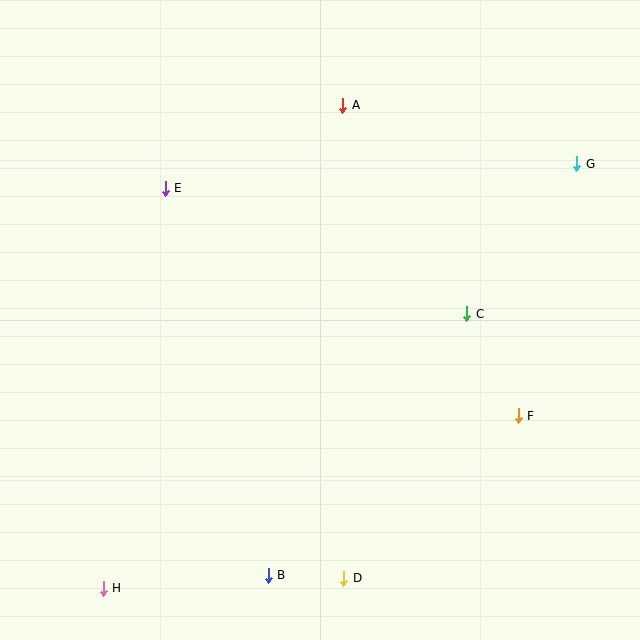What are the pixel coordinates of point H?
Point H is at (103, 588).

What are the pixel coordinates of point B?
Point B is at (268, 575).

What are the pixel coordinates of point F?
Point F is at (518, 416).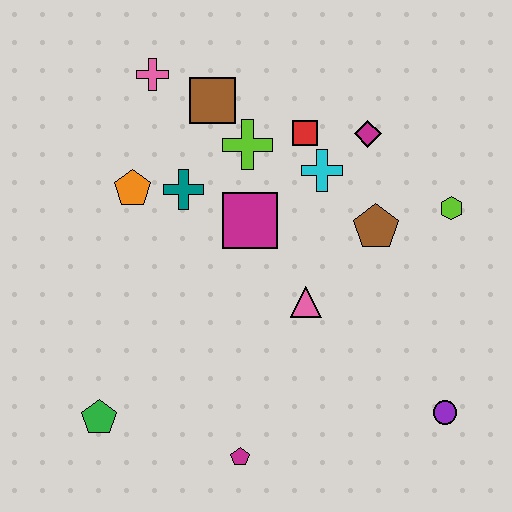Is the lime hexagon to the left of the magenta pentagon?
No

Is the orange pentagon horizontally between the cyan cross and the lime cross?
No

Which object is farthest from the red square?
The green pentagon is farthest from the red square.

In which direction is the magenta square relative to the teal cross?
The magenta square is to the right of the teal cross.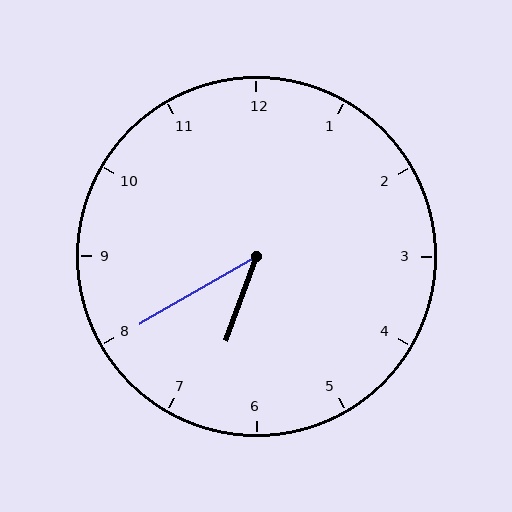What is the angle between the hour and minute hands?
Approximately 40 degrees.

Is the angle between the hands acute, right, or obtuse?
It is acute.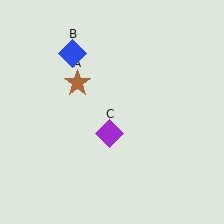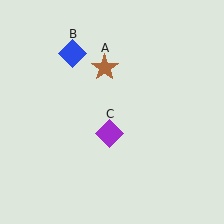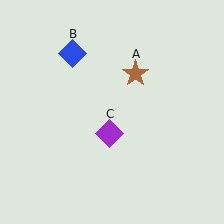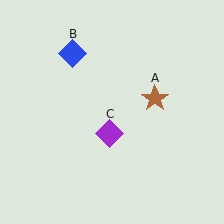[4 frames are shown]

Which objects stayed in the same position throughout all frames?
Blue diamond (object B) and purple diamond (object C) remained stationary.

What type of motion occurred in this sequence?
The brown star (object A) rotated clockwise around the center of the scene.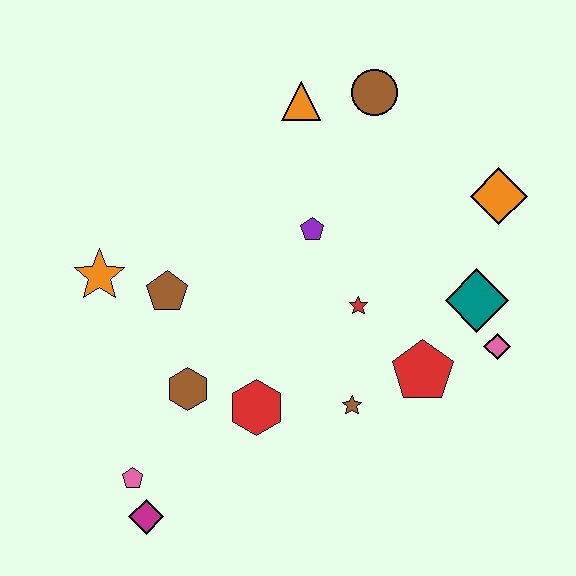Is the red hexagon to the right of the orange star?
Yes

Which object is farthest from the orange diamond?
The magenta diamond is farthest from the orange diamond.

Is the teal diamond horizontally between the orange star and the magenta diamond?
No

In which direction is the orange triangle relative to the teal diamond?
The orange triangle is above the teal diamond.